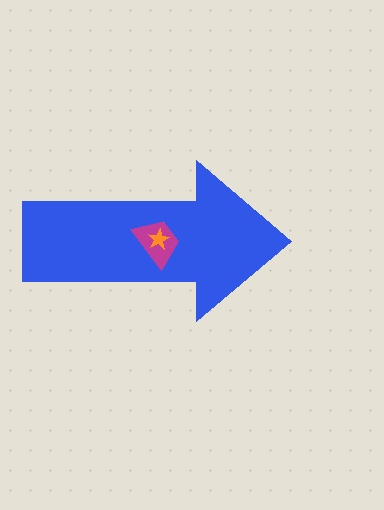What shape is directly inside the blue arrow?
The magenta trapezoid.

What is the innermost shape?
The orange star.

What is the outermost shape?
The blue arrow.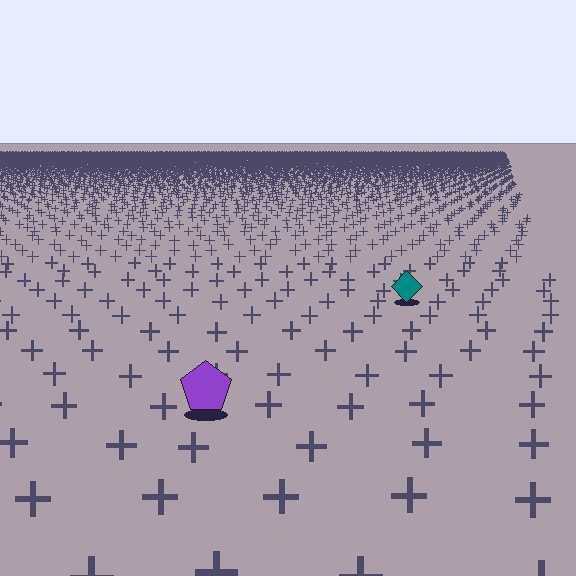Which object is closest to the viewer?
The purple pentagon is closest. The texture marks near it are larger and more spread out.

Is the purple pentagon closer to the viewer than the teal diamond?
Yes. The purple pentagon is closer — you can tell from the texture gradient: the ground texture is coarser near it.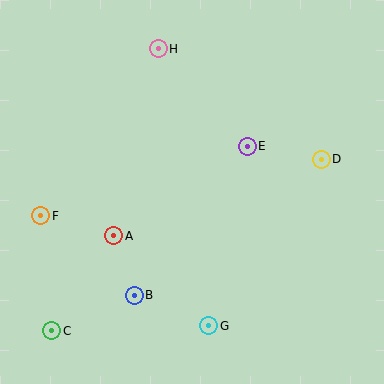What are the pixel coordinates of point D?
Point D is at (321, 159).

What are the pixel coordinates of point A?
Point A is at (114, 236).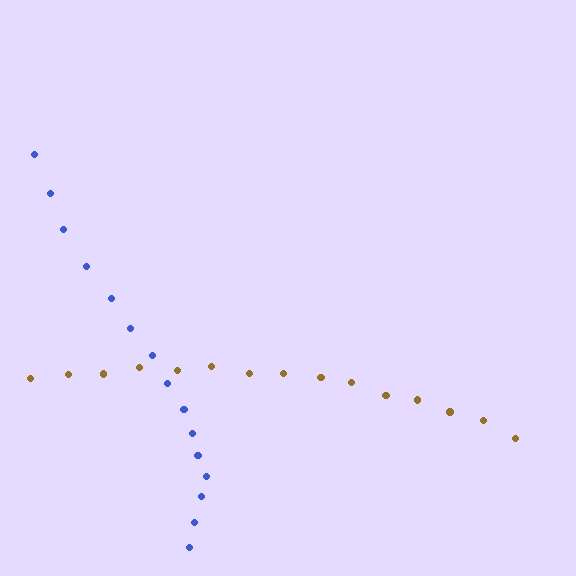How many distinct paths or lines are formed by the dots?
There are 2 distinct paths.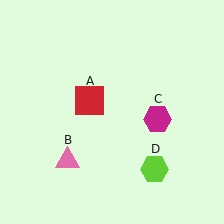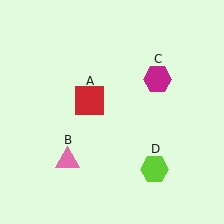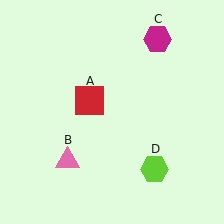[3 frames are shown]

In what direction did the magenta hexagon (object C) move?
The magenta hexagon (object C) moved up.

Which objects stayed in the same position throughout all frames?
Red square (object A) and pink triangle (object B) and lime hexagon (object D) remained stationary.